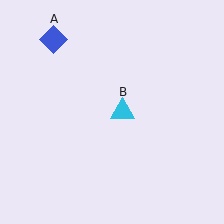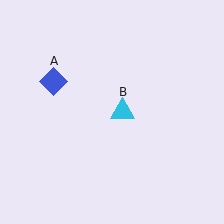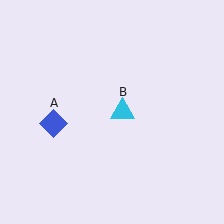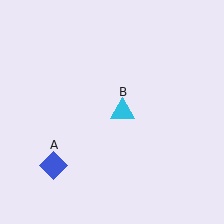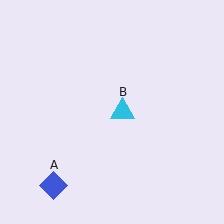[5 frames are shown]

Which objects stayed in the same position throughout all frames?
Cyan triangle (object B) remained stationary.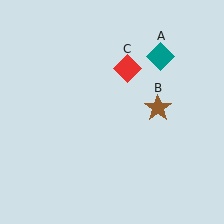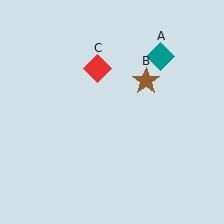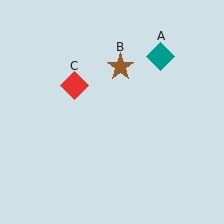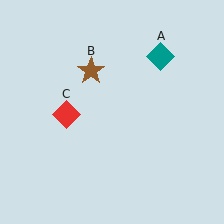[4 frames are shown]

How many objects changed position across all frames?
2 objects changed position: brown star (object B), red diamond (object C).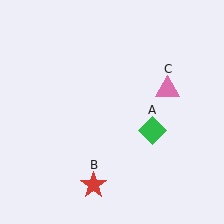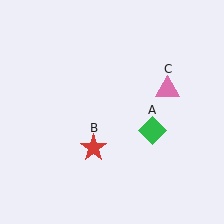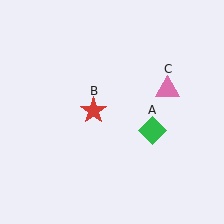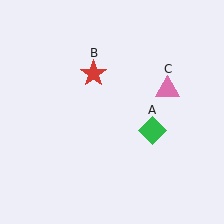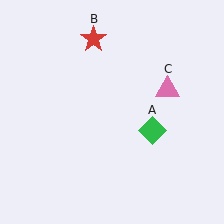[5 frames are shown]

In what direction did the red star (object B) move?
The red star (object B) moved up.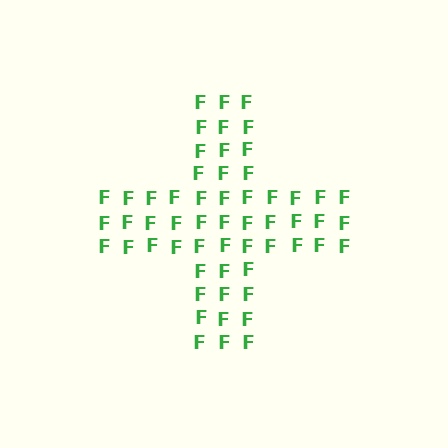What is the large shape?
The large shape is a cross.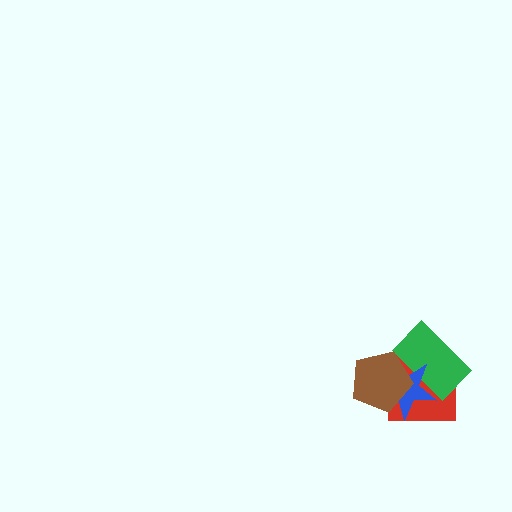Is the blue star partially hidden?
Yes, it is partially covered by another shape.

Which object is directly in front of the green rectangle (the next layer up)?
The blue star is directly in front of the green rectangle.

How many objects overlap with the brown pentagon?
3 objects overlap with the brown pentagon.